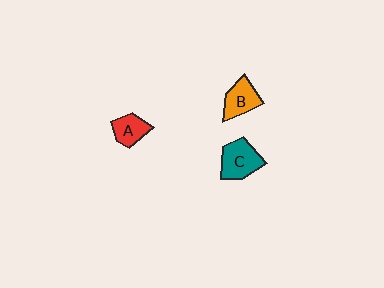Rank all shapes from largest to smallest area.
From largest to smallest: C (teal), B (orange), A (red).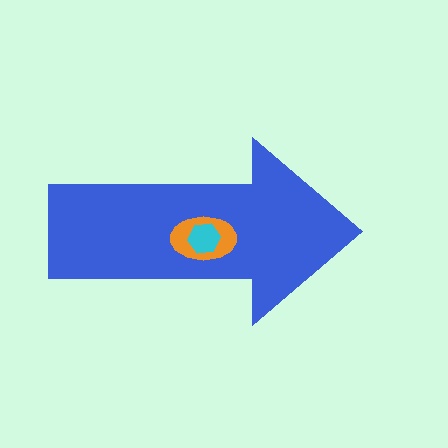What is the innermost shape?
The cyan hexagon.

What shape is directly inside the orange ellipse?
The cyan hexagon.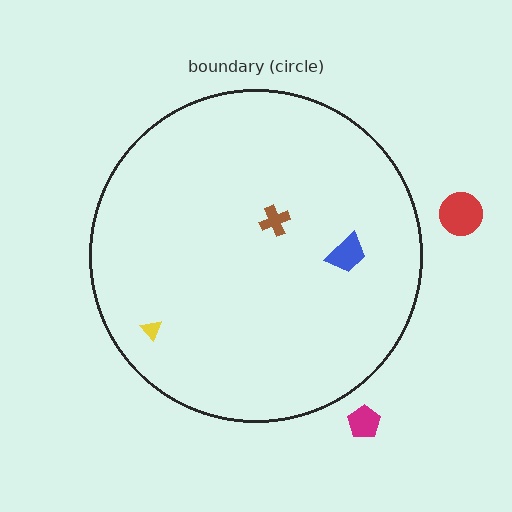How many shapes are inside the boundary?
3 inside, 2 outside.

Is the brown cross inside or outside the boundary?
Inside.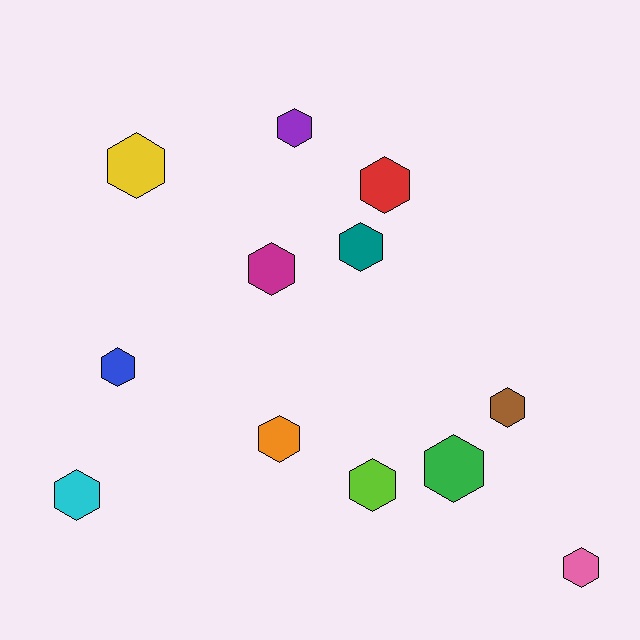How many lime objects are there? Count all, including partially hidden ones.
There is 1 lime object.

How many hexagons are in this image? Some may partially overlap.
There are 12 hexagons.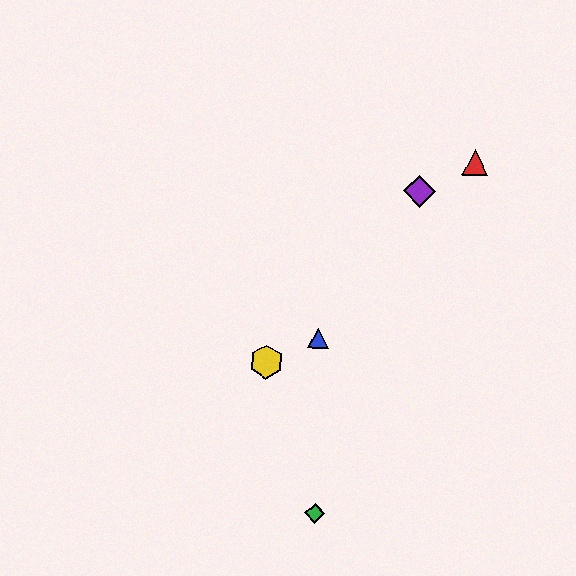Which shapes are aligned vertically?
The blue triangle, the green diamond are aligned vertically.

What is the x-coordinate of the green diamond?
The green diamond is at x≈315.